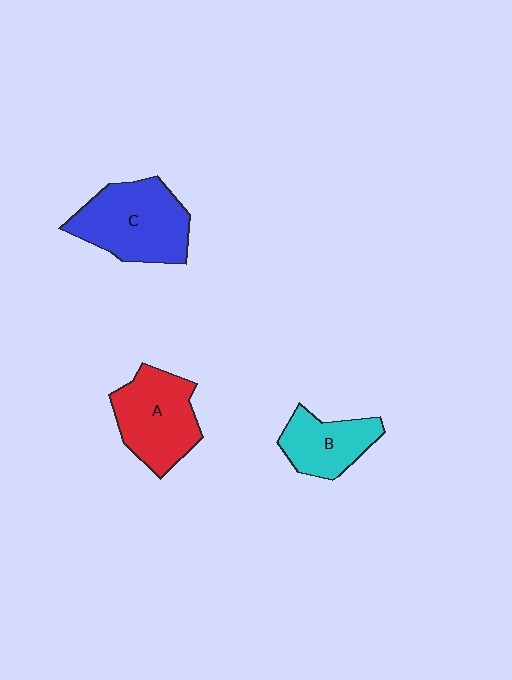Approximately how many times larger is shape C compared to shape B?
Approximately 1.6 times.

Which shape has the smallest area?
Shape B (cyan).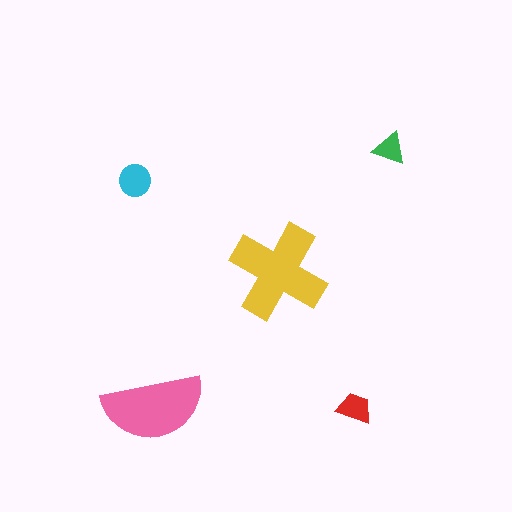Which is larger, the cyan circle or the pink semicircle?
The pink semicircle.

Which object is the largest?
The yellow cross.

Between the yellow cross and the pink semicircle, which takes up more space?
The yellow cross.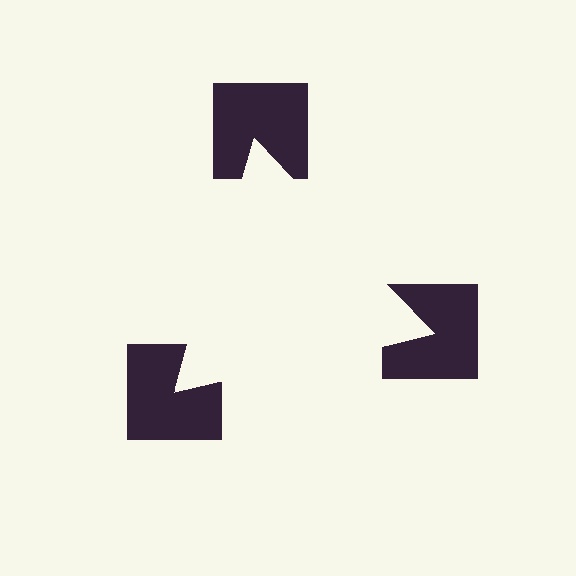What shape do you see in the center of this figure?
An illusory triangle — its edges are inferred from the aligned wedge cuts in the notched squares, not physically drawn.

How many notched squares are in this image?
There are 3 — one at each vertex of the illusory triangle.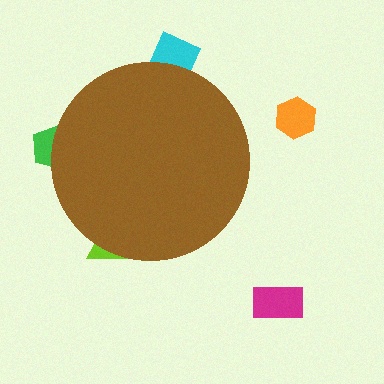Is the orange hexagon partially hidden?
No, the orange hexagon is fully visible.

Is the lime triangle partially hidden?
Yes, the lime triangle is partially hidden behind the brown circle.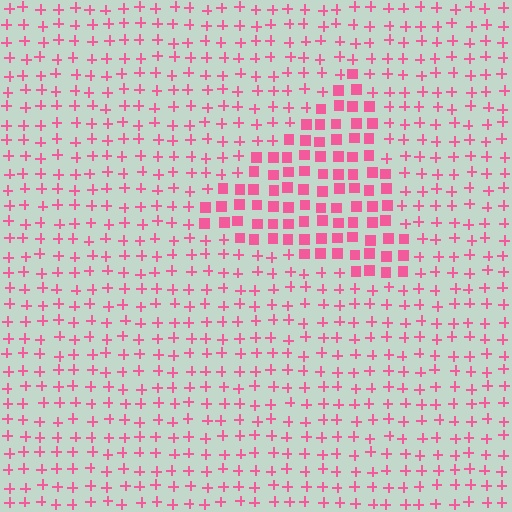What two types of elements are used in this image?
The image uses squares inside the triangle region and plus signs outside it.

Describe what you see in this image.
The image is filled with small pink elements arranged in a uniform grid. A triangle-shaped region contains squares, while the surrounding area contains plus signs. The boundary is defined purely by the change in element shape.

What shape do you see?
I see a triangle.